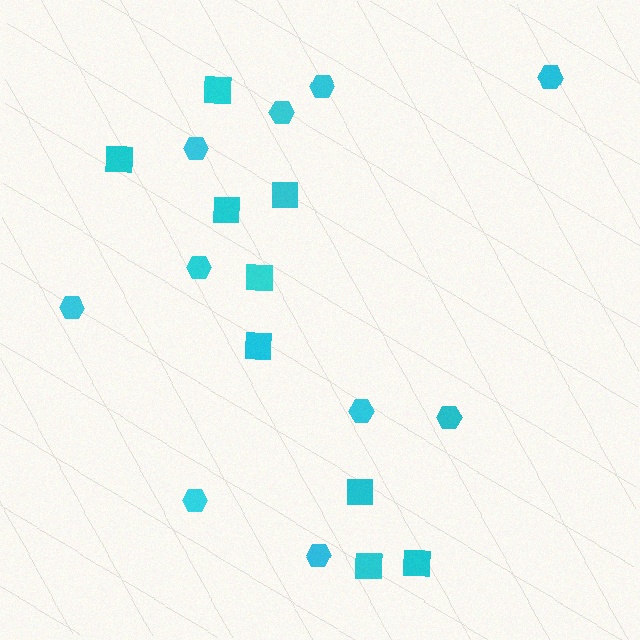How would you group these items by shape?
There are 2 groups: one group of squares (9) and one group of hexagons (10).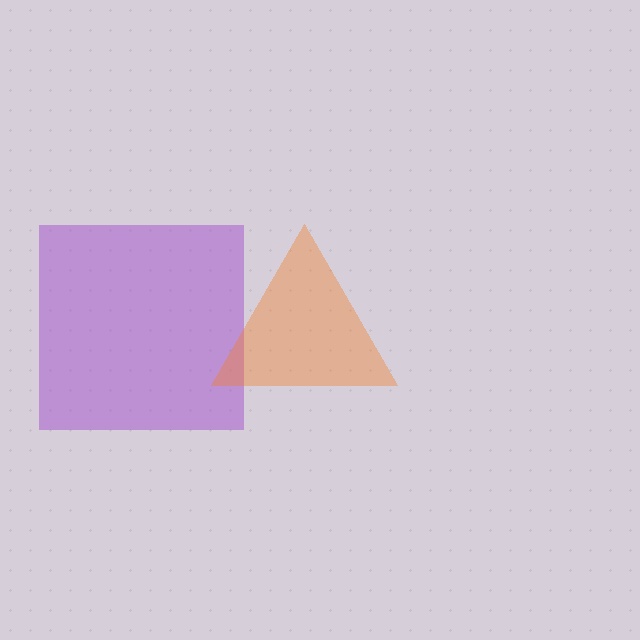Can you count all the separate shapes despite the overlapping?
Yes, there are 2 separate shapes.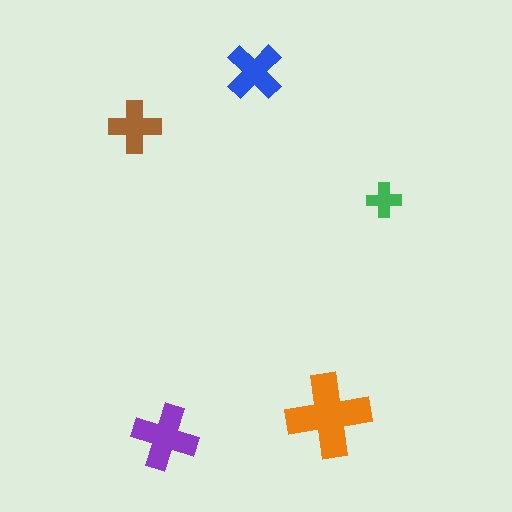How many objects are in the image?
There are 5 objects in the image.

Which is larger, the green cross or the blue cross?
The blue one.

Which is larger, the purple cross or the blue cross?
The purple one.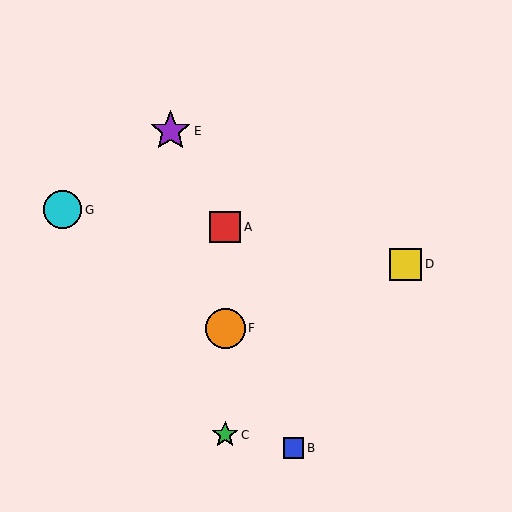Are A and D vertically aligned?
No, A is at x≈225 and D is at x≈405.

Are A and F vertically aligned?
Yes, both are at x≈225.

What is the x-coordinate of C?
Object C is at x≈225.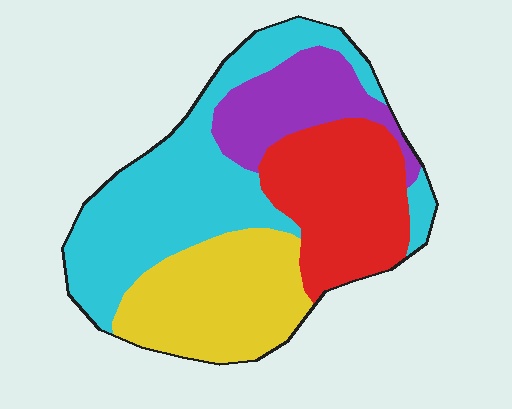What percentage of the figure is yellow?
Yellow takes up about one quarter (1/4) of the figure.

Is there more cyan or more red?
Cyan.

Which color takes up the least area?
Purple, at roughly 15%.